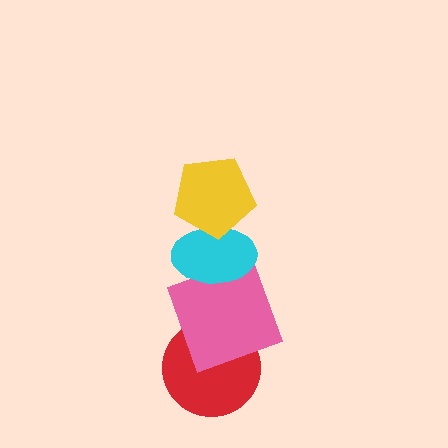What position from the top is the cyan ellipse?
The cyan ellipse is 2nd from the top.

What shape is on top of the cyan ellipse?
The yellow pentagon is on top of the cyan ellipse.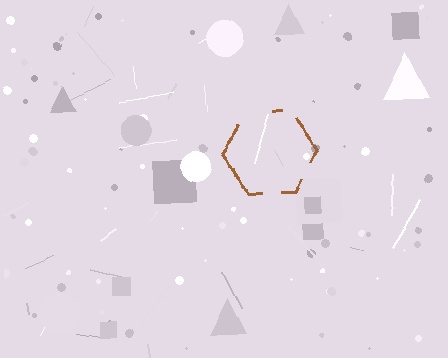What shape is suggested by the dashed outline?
The dashed outline suggests a hexagon.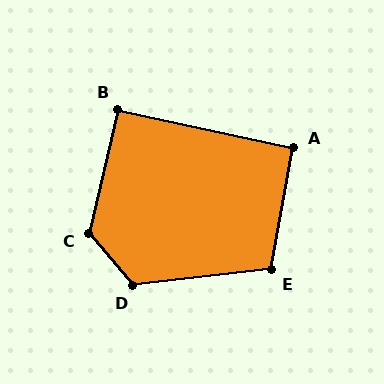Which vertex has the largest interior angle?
C, at approximately 127 degrees.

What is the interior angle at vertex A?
Approximately 92 degrees (approximately right).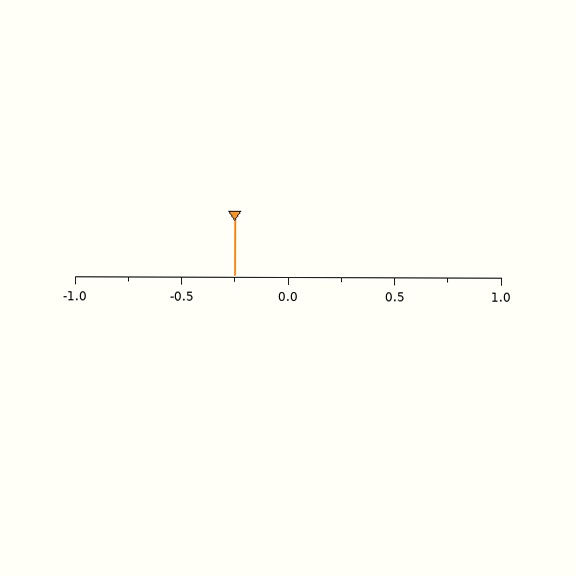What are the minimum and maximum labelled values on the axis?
The axis runs from -1.0 to 1.0.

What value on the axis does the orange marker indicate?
The marker indicates approximately -0.25.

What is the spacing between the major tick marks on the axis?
The major ticks are spaced 0.5 apart.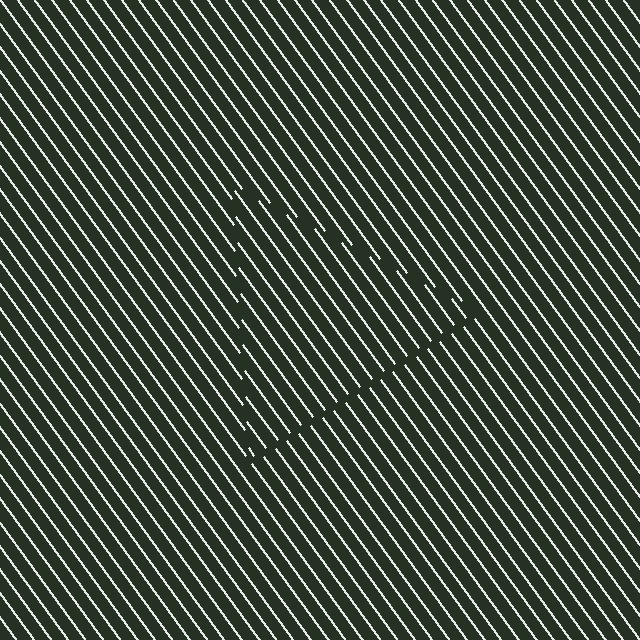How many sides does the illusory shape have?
3 sides — the line-ends trace a triangle.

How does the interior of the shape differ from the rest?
The interior of the shape contains the same grating, shifted by half a period — the contour is defined by the phase discontinuity where line-ends from the inner and outer gratings abut.